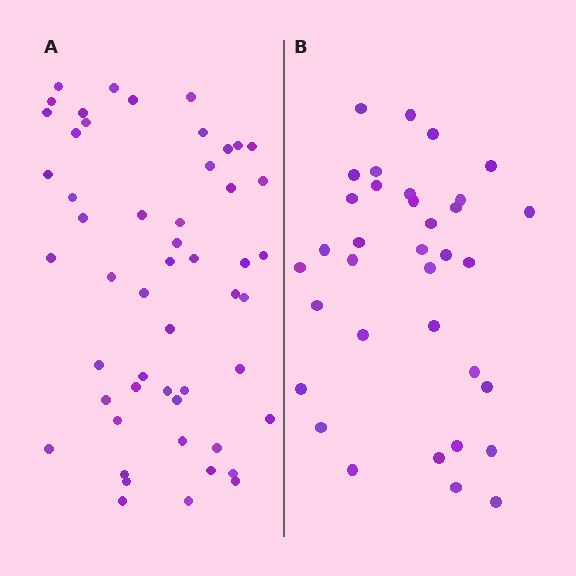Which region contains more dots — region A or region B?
Region A (the left region) has more dots.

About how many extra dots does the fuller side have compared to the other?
Region A has approximately 15 more dots than region B.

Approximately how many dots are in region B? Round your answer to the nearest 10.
About 40 dots. (The exact count is 35, which rounds to 40.)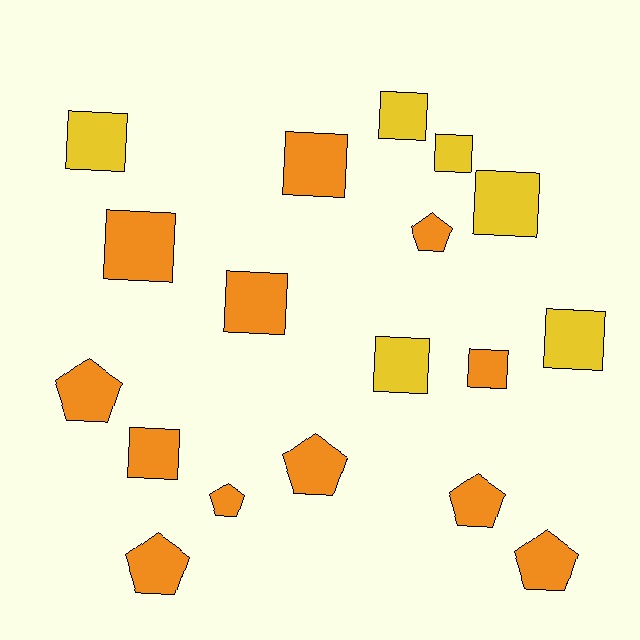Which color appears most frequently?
Orange, with 12 objects.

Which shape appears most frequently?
Square, with 11 objects.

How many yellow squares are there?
There are 6 yellow squares.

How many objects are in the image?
There are 18 objects.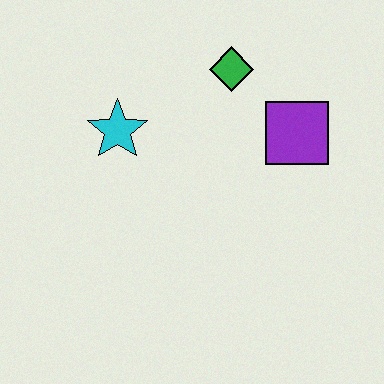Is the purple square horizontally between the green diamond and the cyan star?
No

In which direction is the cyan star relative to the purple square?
The cyan star is to the left of the purple square.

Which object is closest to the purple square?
The green diamond is closest to the purple square.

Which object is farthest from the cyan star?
The purple square is farthest from the cyan star.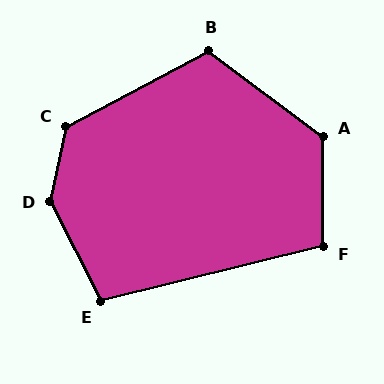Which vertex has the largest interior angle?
D, at approximately 141 degrees.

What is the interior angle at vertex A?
Approximately 127 degrees (obtuse).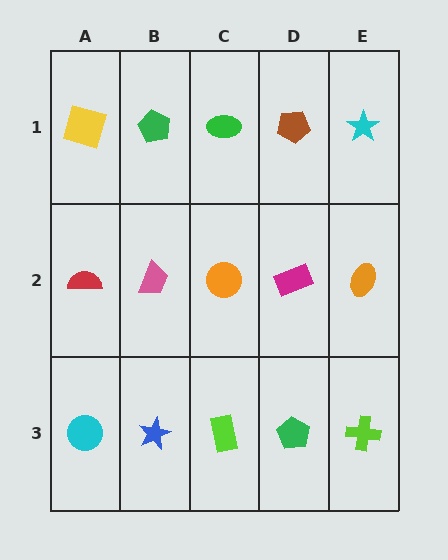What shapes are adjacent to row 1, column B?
A pink trapezoid (row 2, column B), a yellow square (row 1, column A), a green ellipse (row 1, column C).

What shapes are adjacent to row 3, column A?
A red semicircle (row 2, column A), a blue star (row 3, column B).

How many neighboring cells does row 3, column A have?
2.